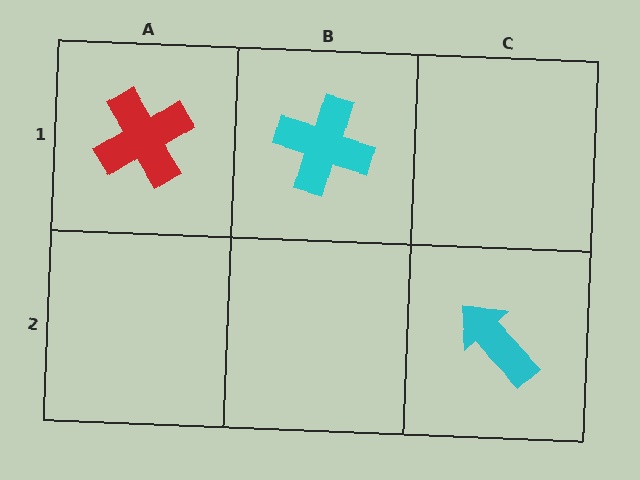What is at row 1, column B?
A cyan cross.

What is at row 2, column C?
A cyan arrow.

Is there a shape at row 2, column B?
No, that cell is empty.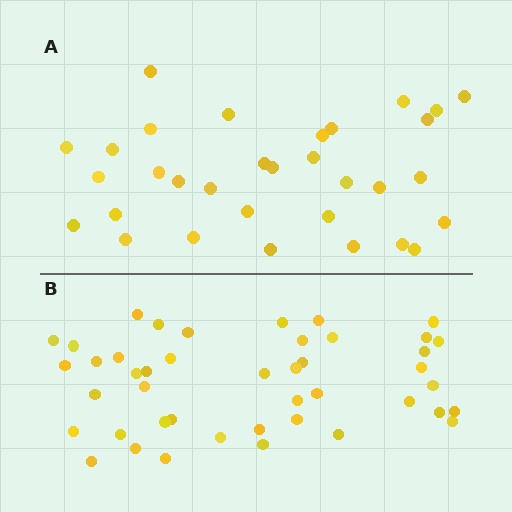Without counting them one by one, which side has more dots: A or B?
Region B (the bottom region) has more dots.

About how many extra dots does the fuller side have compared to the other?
Region B has roughly 12 or so more dots than region A.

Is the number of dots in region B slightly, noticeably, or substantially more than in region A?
Region B has noticeably more, but not dramatically so. The ratio is roughly 1.4 to 1.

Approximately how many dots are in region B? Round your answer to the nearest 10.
About 40 dots. (The exact count is 44, which rounds to 40.)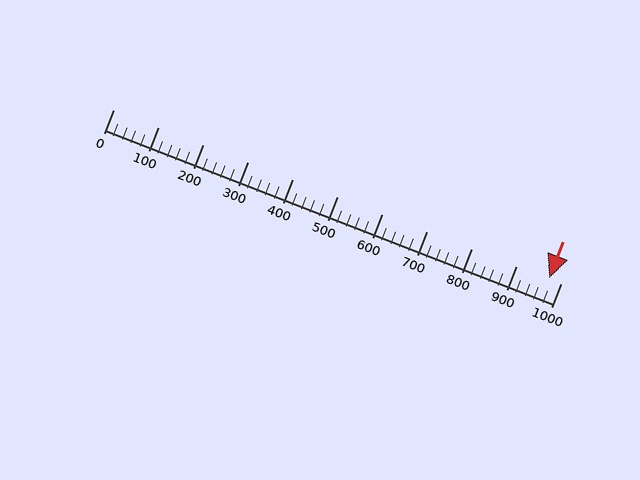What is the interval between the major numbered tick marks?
The major tick marks are spaced 100 units apart.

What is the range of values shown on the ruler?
The ruler shows values from 0 to 1000.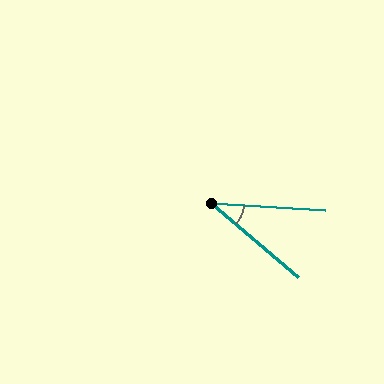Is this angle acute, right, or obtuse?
It is acute.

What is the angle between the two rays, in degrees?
Approximately 36 degrees.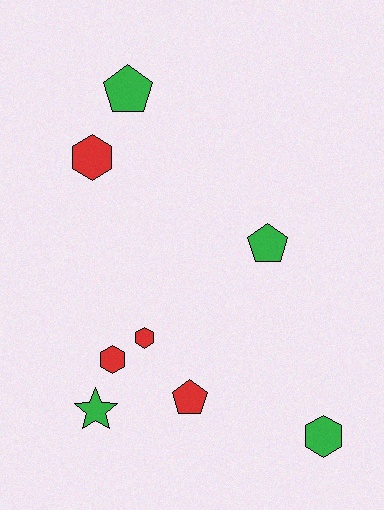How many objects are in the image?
There are 8 objects.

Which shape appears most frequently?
Hexagon, with 4 objects.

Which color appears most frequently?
Green, with 4 objects.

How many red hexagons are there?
There are 3 red hexagons.